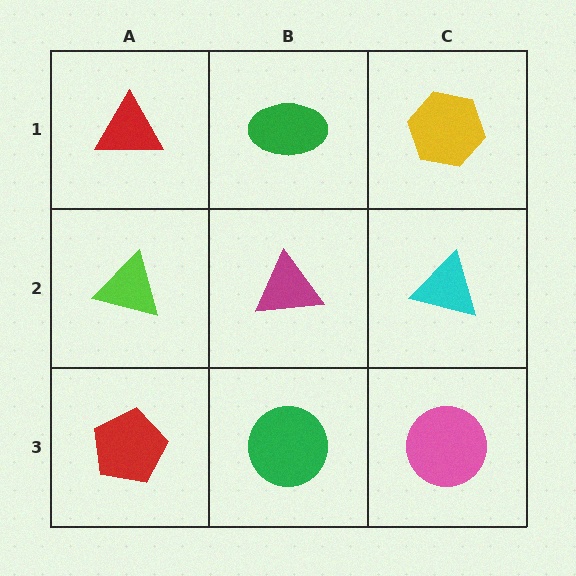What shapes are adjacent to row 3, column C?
A cyan triangle (row 2, column C), a green circle (row 3, column B).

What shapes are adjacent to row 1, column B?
A magenta triangle (row 2, column B), a red triangle (row 1, column A), a yellow hexagon (row 1, column C).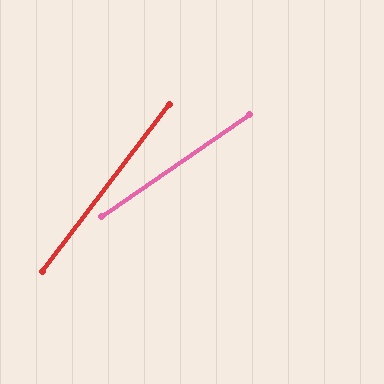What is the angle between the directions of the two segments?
Approximately 18 degrees.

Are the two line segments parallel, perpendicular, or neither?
Neither parallel nor perpendicular — they differ by about 18°.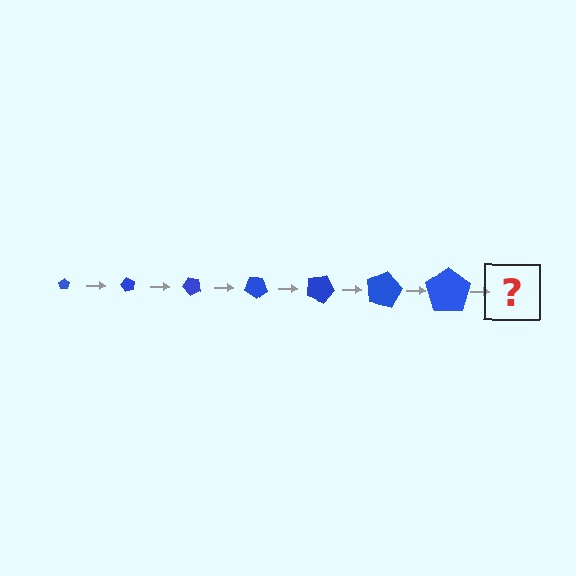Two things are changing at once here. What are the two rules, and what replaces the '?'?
The two rules are that the pentagon grows larger each step and it rotates 60 degrees each step. The '?' should be a pentagon, larger than the previous one and rotated 420 degrees from the start.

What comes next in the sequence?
The next element should be a pentagon, larger than the previous one and rotated 420 degrees from the start.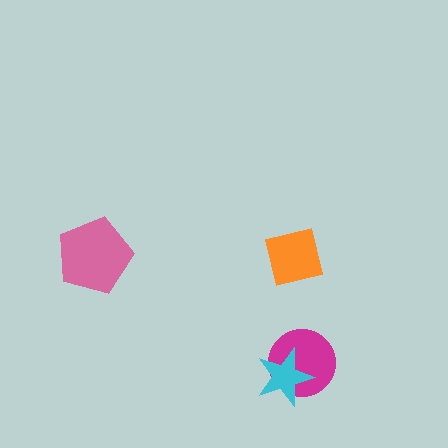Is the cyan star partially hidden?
No, no other shape covers it.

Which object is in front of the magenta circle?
The cyan star is in front of the magenta circle.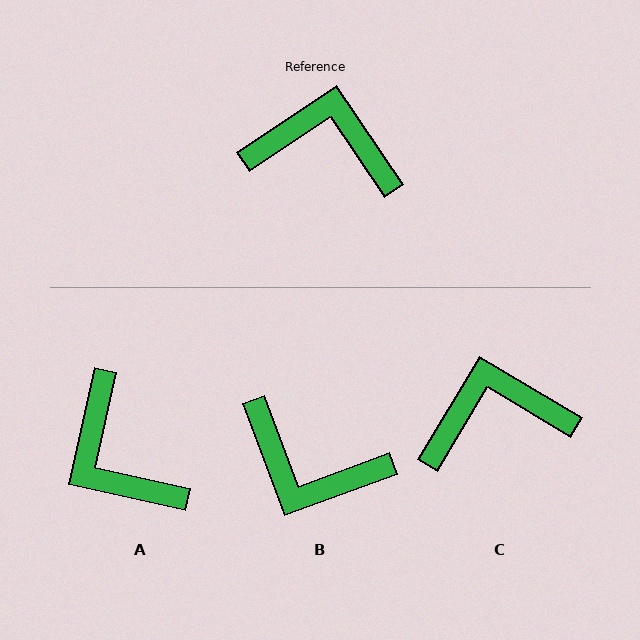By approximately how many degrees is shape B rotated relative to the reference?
Approximately 166 degrees counter-clockwise.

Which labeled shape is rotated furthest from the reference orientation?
B, about 166 degrees away.